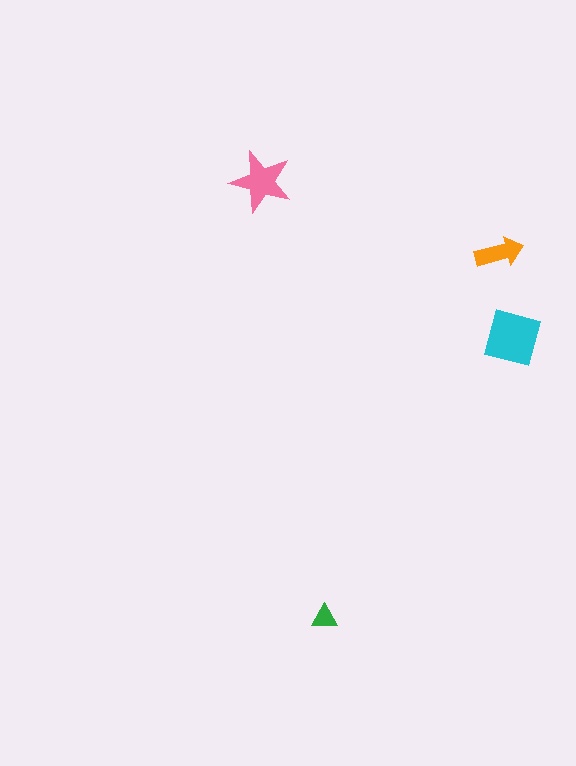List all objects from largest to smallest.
The cyan square, the pink star, the orange arrow, the green triangle.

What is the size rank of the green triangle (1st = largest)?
4th.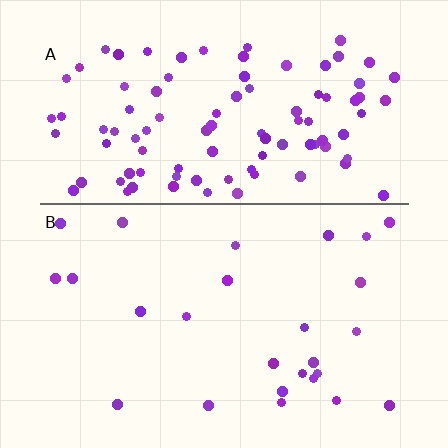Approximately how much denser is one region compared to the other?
Approximately 3.8× — region A over region B.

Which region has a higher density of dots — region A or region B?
A (the top).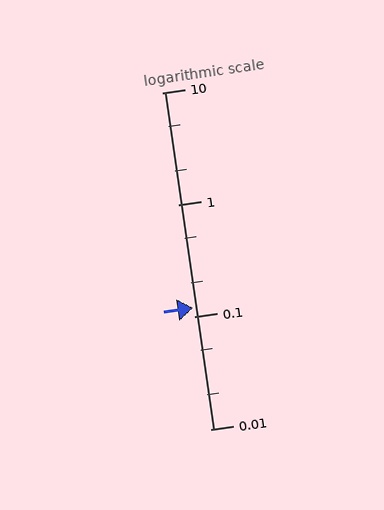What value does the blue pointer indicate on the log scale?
The pointer indicates approximately 0.12.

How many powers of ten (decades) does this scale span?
The scale spans 3 decades, from 0.01 to 10.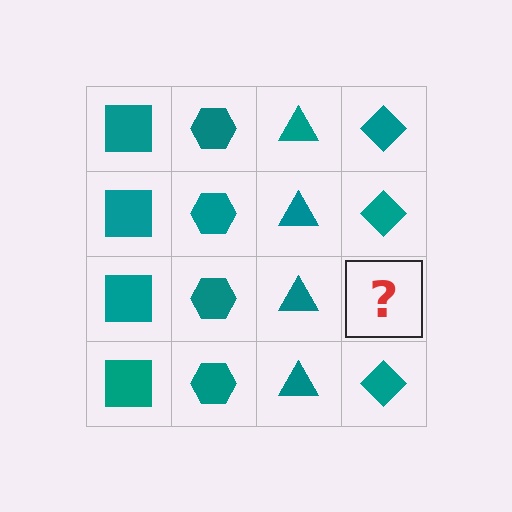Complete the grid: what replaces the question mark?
The question mark should be replaced with a teal diamond.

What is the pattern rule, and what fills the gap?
The rule is that each column has a consistent shape. The gap should be filled with a teal diamond.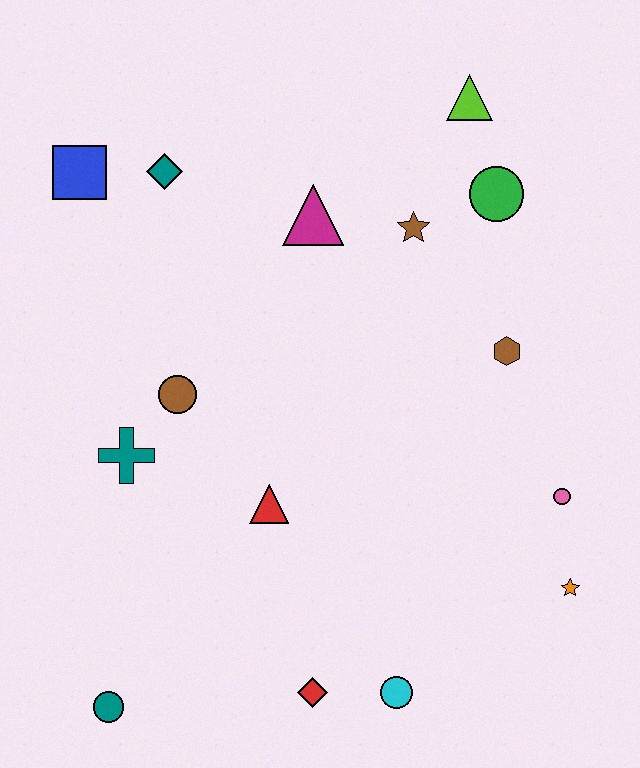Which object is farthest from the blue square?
The orange star is farthest from the blue square.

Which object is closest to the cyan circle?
The red diamond is closest to the cyan circle.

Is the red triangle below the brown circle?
Yes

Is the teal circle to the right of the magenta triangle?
No